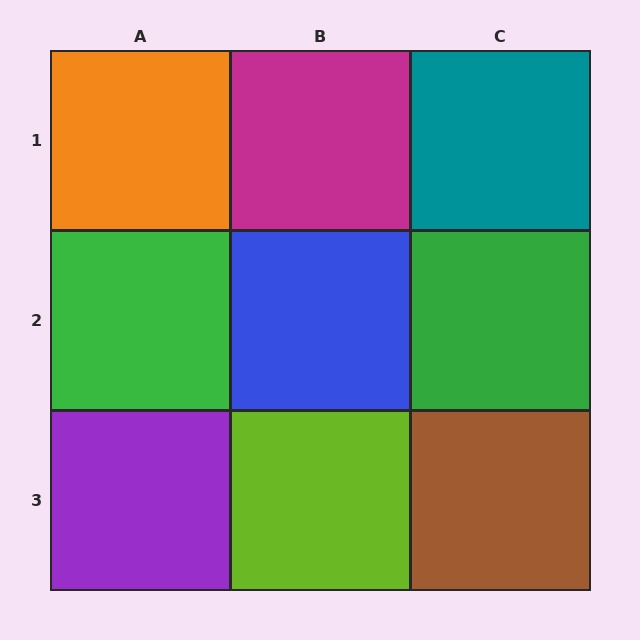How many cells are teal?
1 cell is teal.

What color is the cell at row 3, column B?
Lime.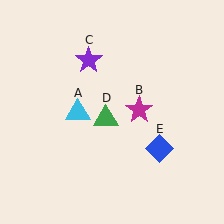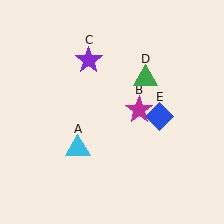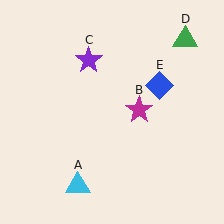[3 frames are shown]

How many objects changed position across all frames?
3 objects changed position: cyan triangle (object A), green triangle (object D), blue diamond (object E).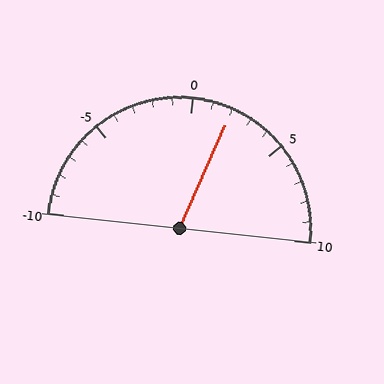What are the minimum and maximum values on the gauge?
The gauge ranges from -10 to 10.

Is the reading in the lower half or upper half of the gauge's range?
The reading is in the upper half of the range (-10 to 10).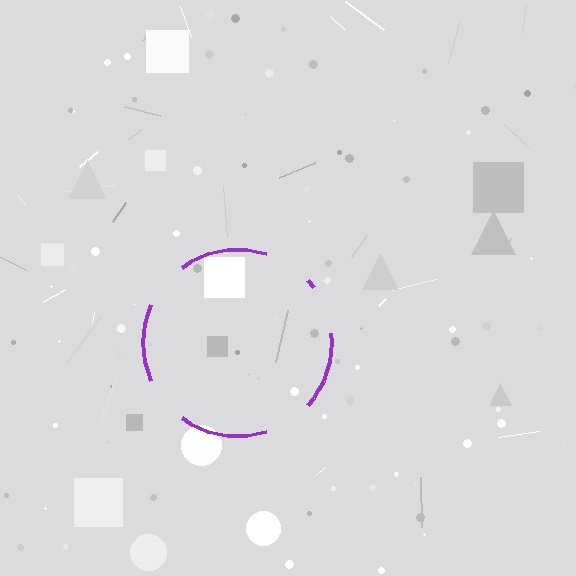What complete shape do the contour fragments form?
The contour fragments form a circle.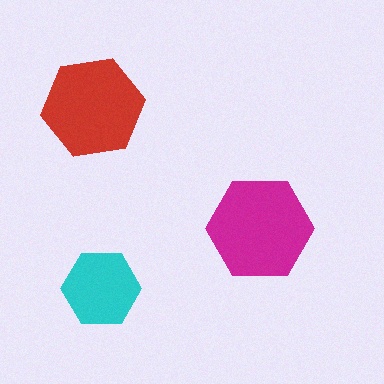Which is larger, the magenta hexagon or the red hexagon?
The magenta one.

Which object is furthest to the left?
The red hexagon is leftmost.